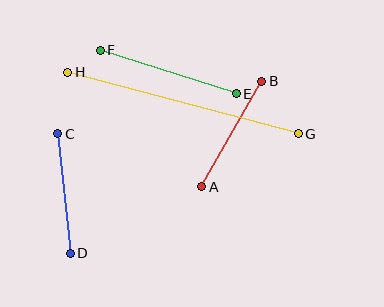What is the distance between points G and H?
The distance is approximately 239 pixels.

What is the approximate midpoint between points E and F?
The midpoint is at approximately (168, 72) pixels.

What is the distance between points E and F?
The distance is approximately 143 pixels.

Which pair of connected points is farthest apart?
Points G and H are farthest apart.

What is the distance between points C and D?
The distance is approximately 120 pixels.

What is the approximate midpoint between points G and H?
The midpoint is at approximately (183, 103) pixels.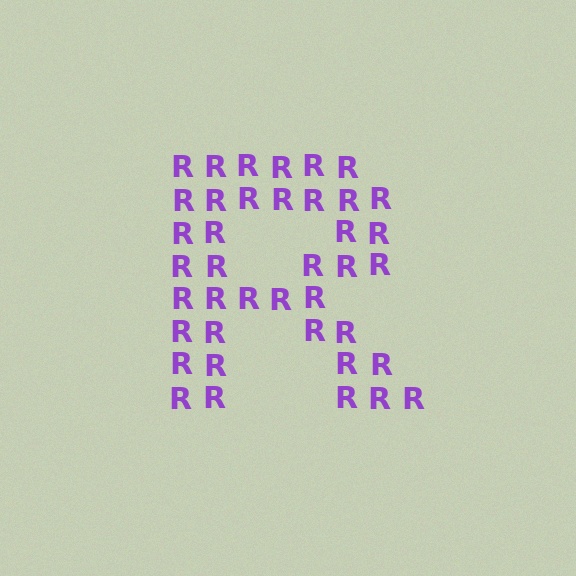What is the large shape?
The large shape is the letter R.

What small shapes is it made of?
It is made of small letter R's.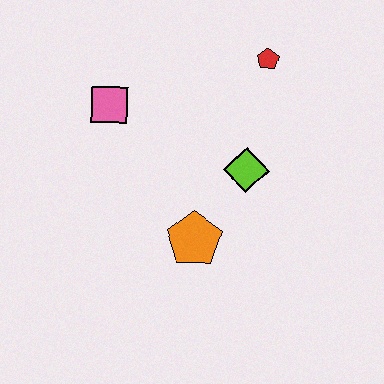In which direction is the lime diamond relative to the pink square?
The lime diamond is to the right of the pink square.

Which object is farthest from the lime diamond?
The pink square is farthest from the lime diamond.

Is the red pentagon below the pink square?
No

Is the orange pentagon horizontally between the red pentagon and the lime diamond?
No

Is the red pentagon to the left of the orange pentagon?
No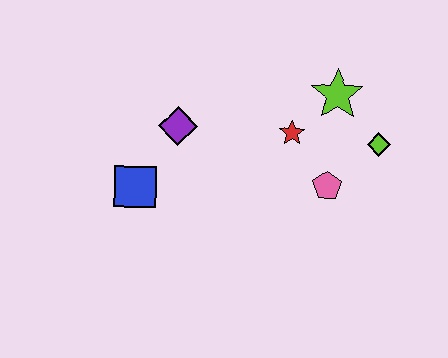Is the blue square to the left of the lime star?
Yes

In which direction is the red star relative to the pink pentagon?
The red star is above the pink pentagon.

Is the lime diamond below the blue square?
No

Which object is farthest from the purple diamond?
The lime diamond is farthest from the purple diamond.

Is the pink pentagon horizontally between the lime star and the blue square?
Yes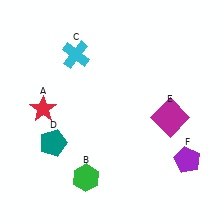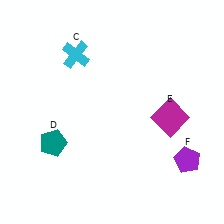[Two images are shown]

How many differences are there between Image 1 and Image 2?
There are 2 differences between the two images.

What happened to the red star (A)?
The red star (A) was removed in Image 2. It was in the top-left area of Image 1.